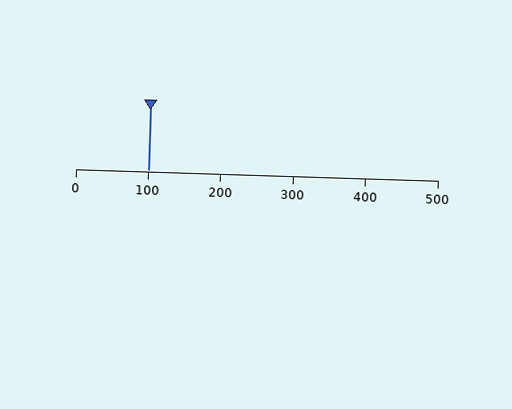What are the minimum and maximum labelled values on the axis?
The axis runs from 0 to 500.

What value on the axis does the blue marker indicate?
The marker indicates approximately 100.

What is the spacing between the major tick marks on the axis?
The major ticks are spaced 100 apart.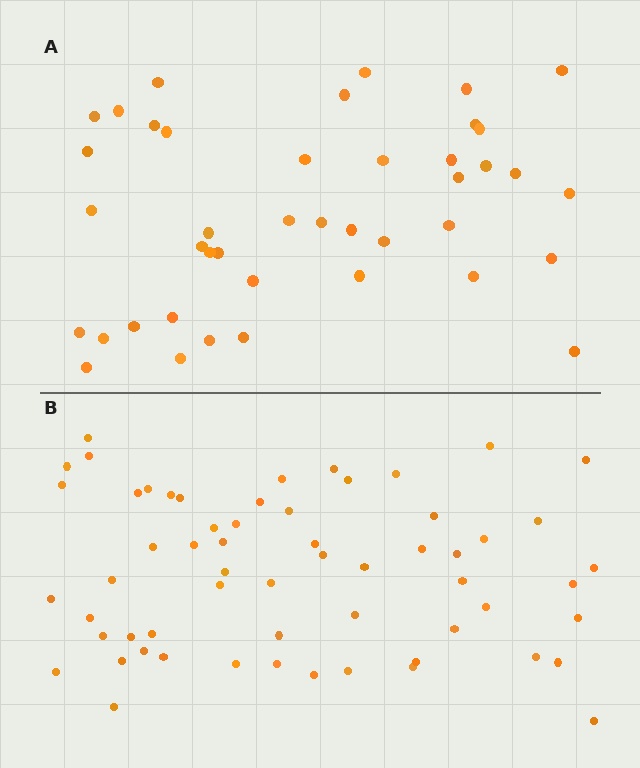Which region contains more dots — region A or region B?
Region B (the bottom region) has more dots.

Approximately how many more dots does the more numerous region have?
Region B has approximately 20 more dots than region A.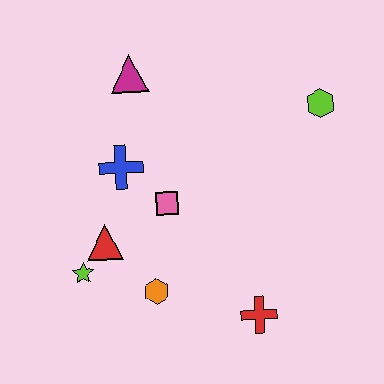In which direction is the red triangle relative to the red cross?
The red triangle is to the left of the red cross.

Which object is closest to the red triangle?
The lime star is closest to the red triangle.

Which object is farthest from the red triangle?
The lime hexagon is farthest from the red triangle.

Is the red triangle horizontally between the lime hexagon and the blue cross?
No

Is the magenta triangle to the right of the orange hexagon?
No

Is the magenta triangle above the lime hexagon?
Yes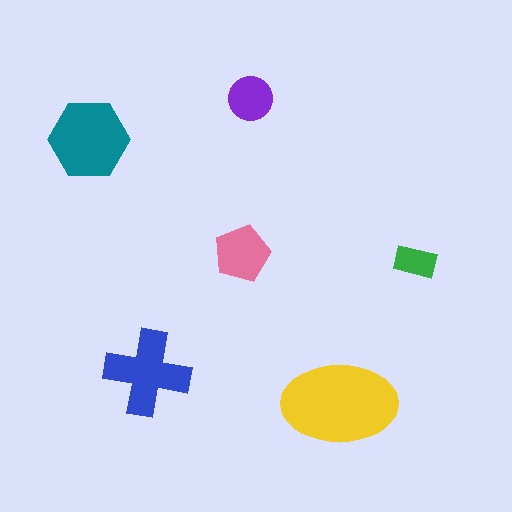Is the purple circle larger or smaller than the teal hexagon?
Smaller.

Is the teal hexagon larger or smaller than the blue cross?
Larger.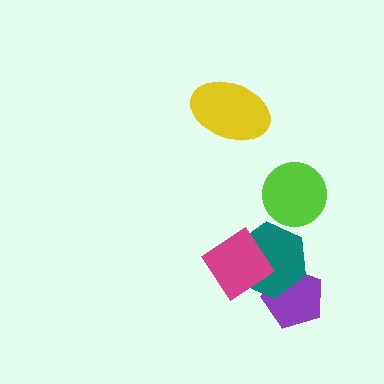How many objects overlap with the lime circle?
0 objects overlap with the lime circle.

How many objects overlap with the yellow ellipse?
0 objects overlap with the yellow ellipse.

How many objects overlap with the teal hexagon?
2 objects overlap with the teal hexagon.